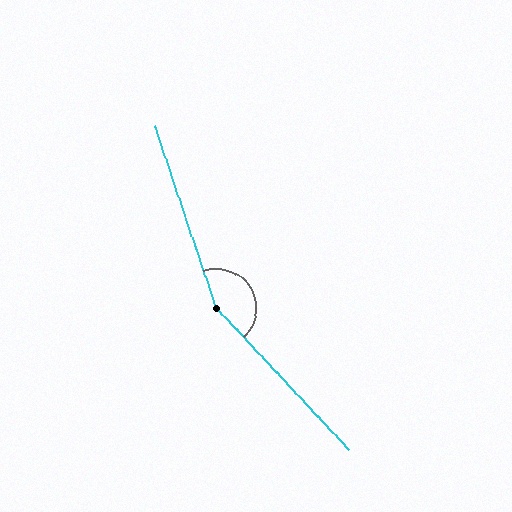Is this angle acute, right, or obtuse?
It is obtuse.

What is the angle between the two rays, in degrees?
Approximately 155 degrees.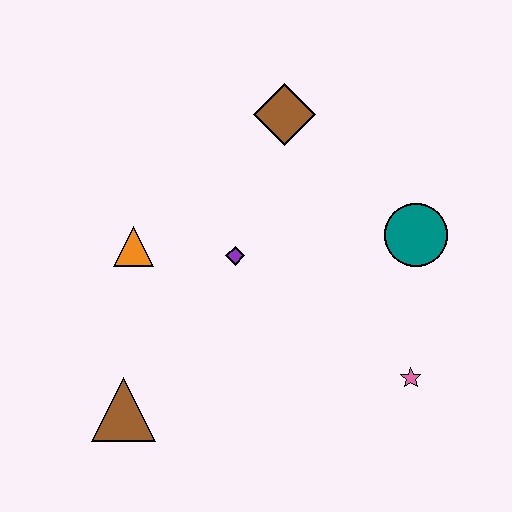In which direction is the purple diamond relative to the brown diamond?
The purple diamond is below the brown diamond.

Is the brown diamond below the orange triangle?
No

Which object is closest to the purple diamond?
The orange triangle is closest to the purple diamond.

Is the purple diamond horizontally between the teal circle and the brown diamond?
No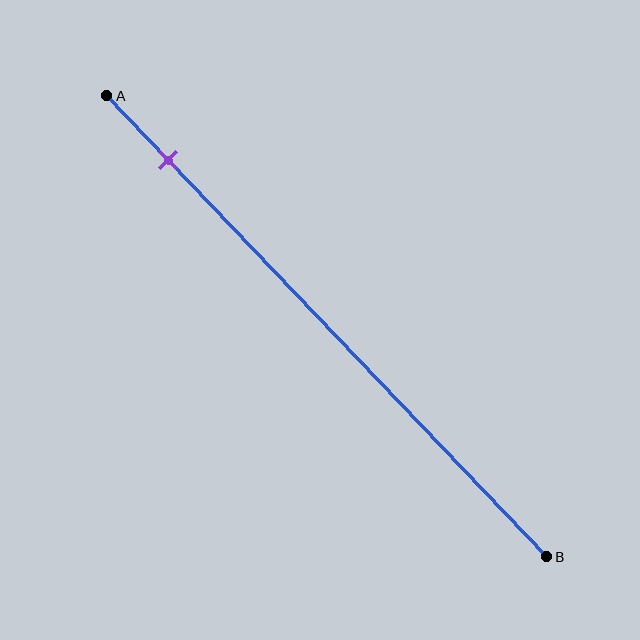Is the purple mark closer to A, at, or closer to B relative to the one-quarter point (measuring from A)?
The purple mark is closer to point A than the one-quarter point of segment AB.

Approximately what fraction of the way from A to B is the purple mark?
The purple mark is approximately 15% of the way from A to B.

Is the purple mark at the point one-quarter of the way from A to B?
No, the mark is at about 15% from A, not at the 25% one-quarter point.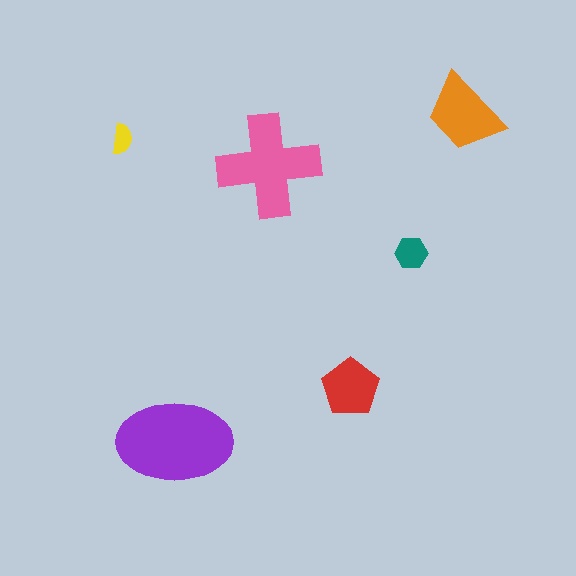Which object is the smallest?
The yellow semicircle.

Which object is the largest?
The purple ellipse.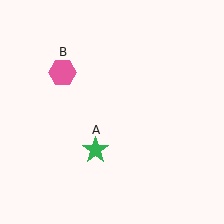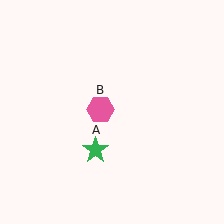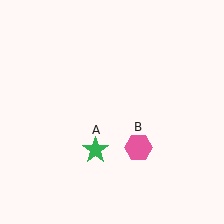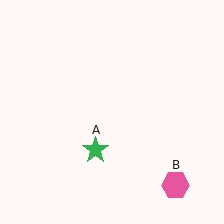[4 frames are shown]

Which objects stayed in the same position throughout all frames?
Green star (object A) remained stationary.